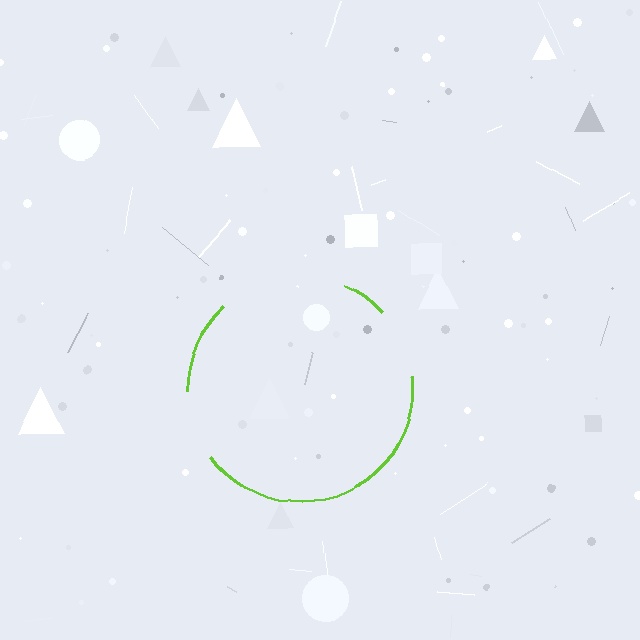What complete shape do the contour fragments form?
The contour fragments form a circle.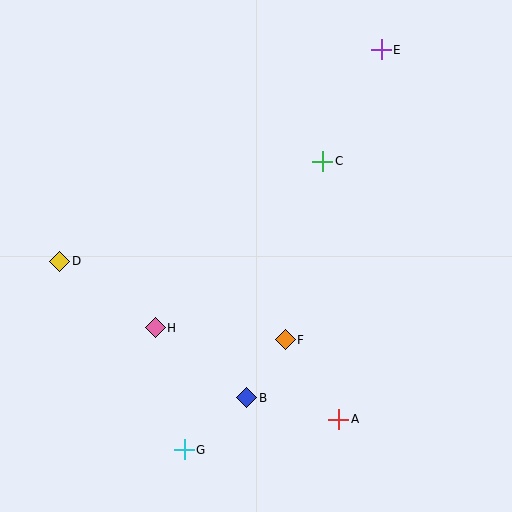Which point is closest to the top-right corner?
Point E is closest to the top-right corner.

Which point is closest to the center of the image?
Point F at (285, 340) is closest to the center.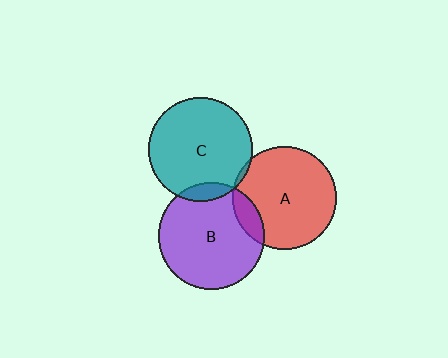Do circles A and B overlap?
Yes.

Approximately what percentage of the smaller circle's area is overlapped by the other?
Approximately 10%.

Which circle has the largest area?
Circle B (purple).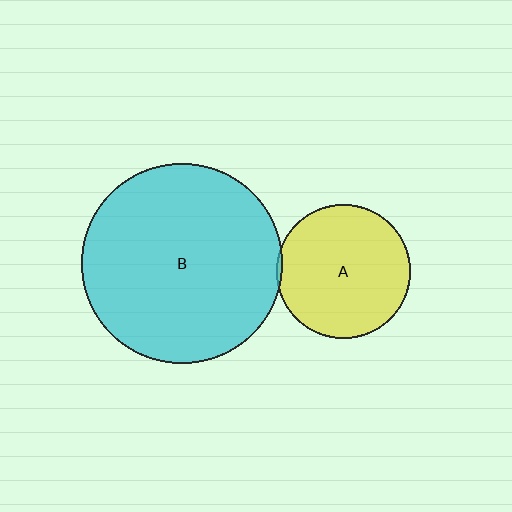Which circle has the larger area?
Circle B (cyan).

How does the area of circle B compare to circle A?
Approximately 2.3 times.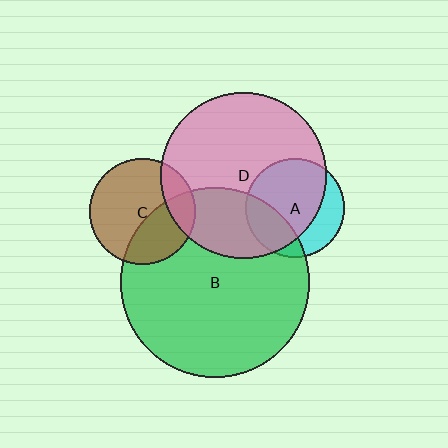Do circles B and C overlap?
Yes.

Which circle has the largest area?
Circle B (green).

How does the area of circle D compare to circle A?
Approximately 2.8 times.